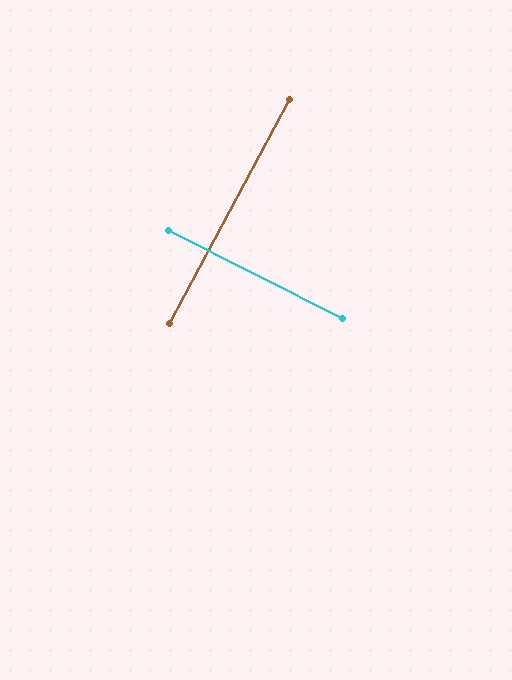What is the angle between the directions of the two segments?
Approximately 88 degrees.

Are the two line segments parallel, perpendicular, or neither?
Perpendicular — they meet at approximately 88°.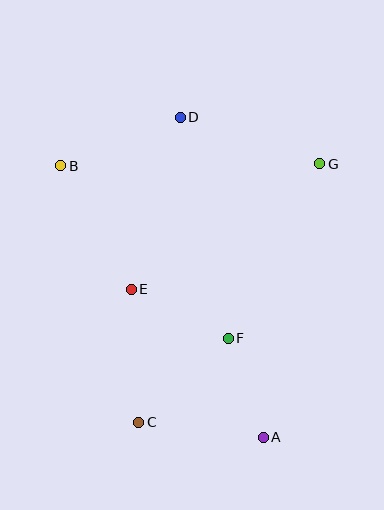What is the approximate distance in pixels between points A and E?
The distance between A and E is approximately 198 pixels.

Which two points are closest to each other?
Points A and F are closest to each other.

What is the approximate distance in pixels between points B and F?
The distance between B and F is approximately 240 pixels.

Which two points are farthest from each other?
Points A and B are farthest from each other.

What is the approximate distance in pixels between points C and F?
The distance between C and F is approximately 123 pixels.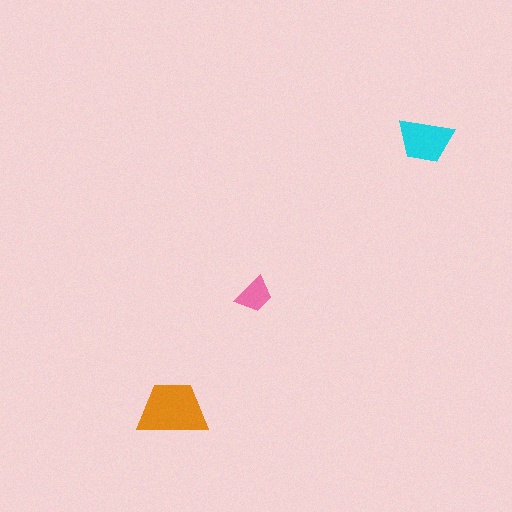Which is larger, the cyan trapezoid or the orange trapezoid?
The orange one.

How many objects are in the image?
There are 3 objects in the image.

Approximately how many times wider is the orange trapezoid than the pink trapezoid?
About 2 times wider.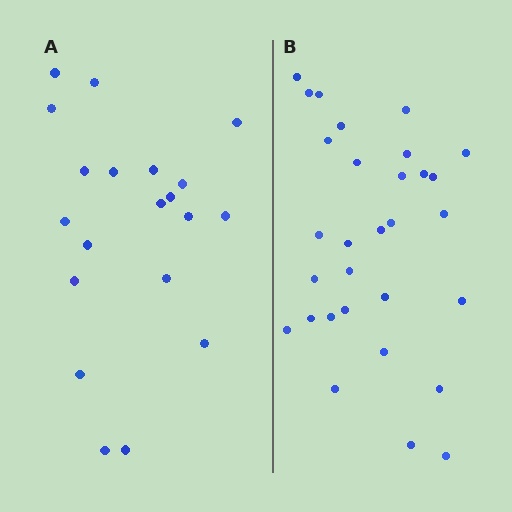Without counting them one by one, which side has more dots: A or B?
Region B (the right region) has more dots.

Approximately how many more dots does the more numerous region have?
Region B has roughly 10 or so more dots than region A.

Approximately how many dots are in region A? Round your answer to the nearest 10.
About 20 dots.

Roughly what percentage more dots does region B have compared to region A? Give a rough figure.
About 50% more.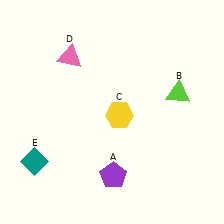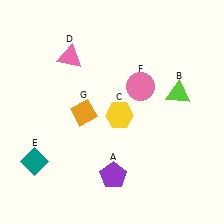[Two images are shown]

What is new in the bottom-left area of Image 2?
An orange diamond (G) was added in the bottom-left area of Image 2.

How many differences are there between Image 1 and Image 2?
There are 2 differences between the two images.